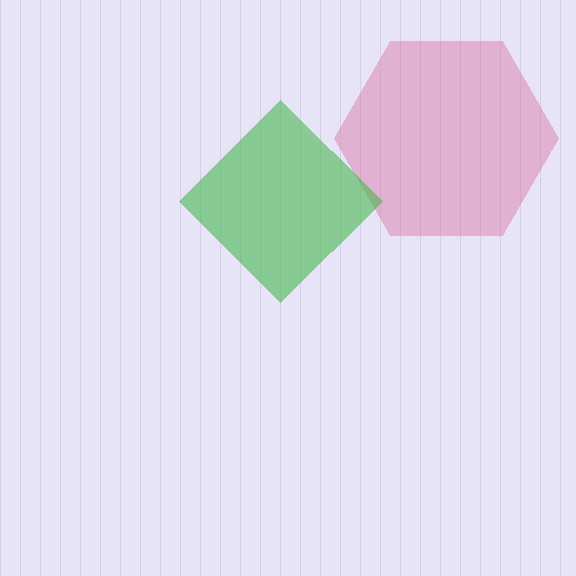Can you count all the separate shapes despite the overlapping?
Yes, there are 2 separate shapes.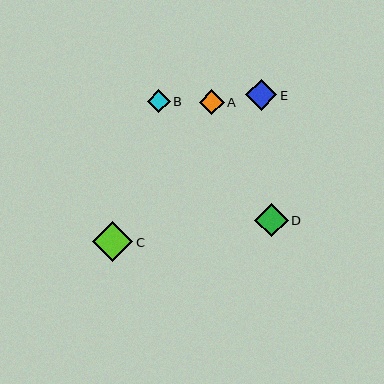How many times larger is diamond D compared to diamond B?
Diamond D is approximately 1.5 times the size of diamond B.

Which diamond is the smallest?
Diamond B is the smallest with a size of approximately 23 pixels.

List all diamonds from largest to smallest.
From largest to smallest: C, D, E, A, B.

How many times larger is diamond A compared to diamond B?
Diamond A is approximately 1.1 times the size of diamond B.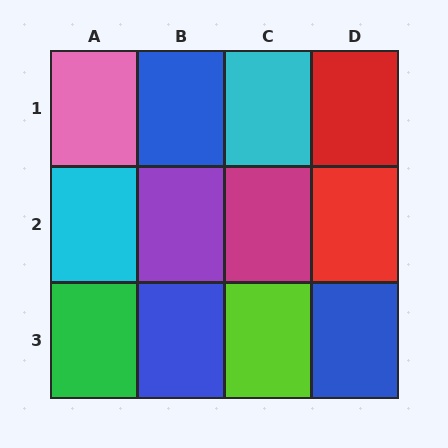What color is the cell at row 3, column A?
Green.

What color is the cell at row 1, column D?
Red.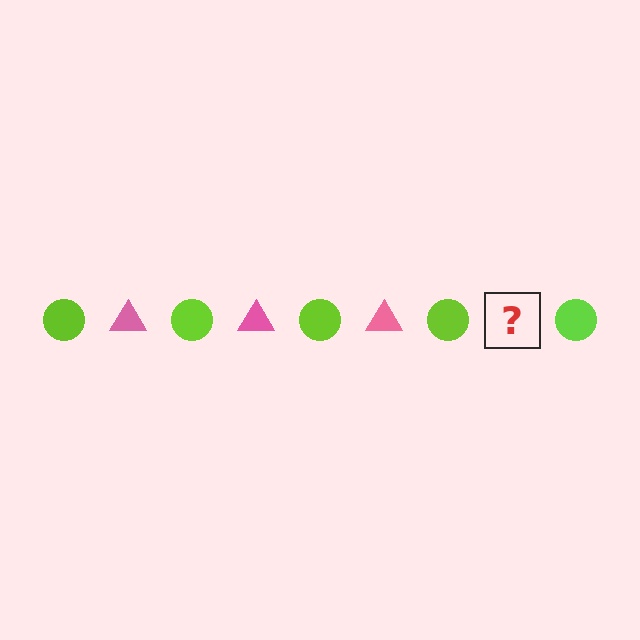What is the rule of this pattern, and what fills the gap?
The rule is that the pattern alternates between lime circle and pink triangle. The gap should be filled with a pink triangle.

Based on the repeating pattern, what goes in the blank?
The blank should be a pink triangle.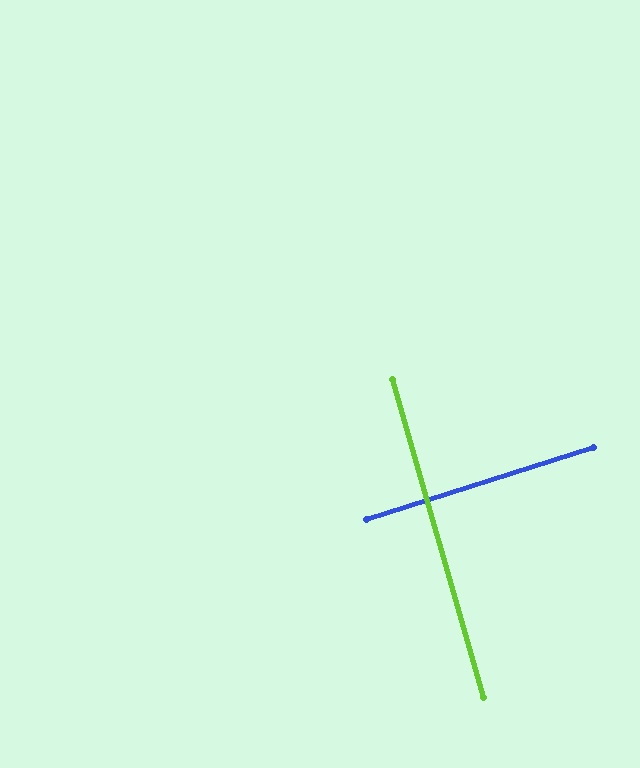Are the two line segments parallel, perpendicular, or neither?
Perpendicular — they meet at approximately 88°.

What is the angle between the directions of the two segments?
Approximately 88 degrees.